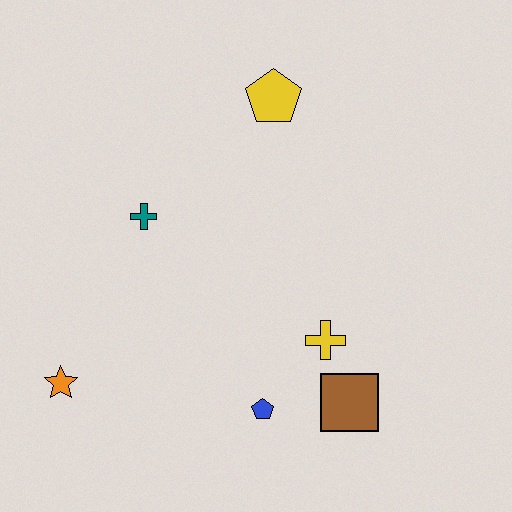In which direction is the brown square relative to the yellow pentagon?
The brown square is below the yellow pentagon.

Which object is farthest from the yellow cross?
The orange star is farthest from the yellow cross.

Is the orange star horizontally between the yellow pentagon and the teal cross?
No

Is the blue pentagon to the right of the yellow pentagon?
No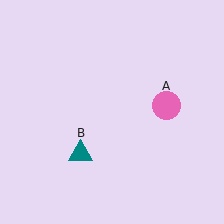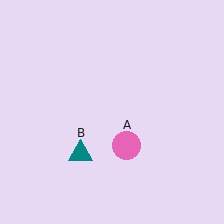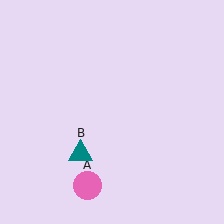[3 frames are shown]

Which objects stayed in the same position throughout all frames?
Teal triangle (object B) remained stationary.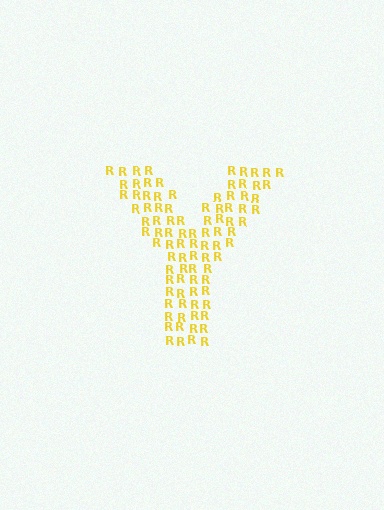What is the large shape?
The large shape is the letter Y.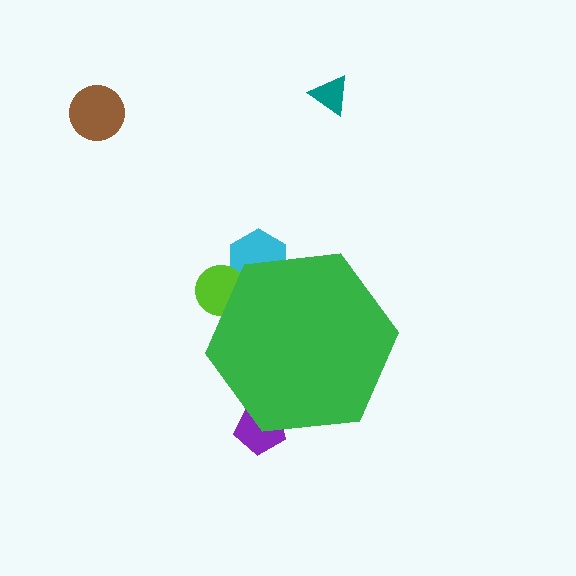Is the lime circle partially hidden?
Yes, the lime circle is partially hidden behind the green hexagon.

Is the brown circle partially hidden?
No, the brown circle is fully visible.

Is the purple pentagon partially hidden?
Yes, the purple pentagon is partially hidden behind the green hexagon.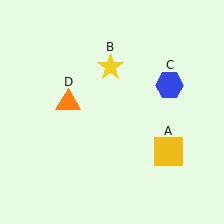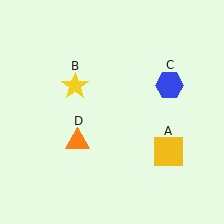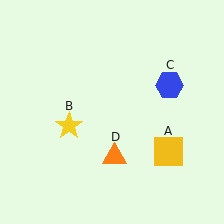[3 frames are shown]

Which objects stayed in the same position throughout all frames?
Yellow square (object A) and blue hexagon (object C) remained stationary.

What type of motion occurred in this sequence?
The yellow star (object B), orange triangle (object D) rotated counterclockwise around the center of the scene.